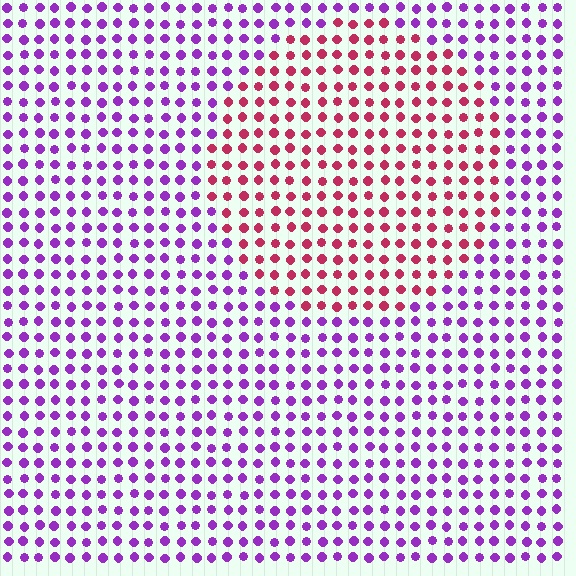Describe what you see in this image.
The image is filled with small purple elements in a uniform arrangement. A circle-shaped region is visible where the elements are tinted to a slightly different hue, forming a subtle color boundary.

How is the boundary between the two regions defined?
The boundary is defined purely by a slight shift in hue (about 57 degrees). Spacing, size, and orientation are identical on both sides.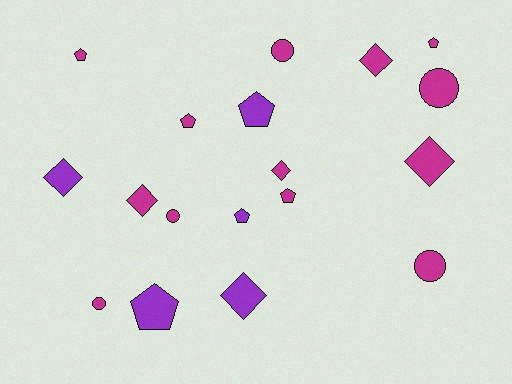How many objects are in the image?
There are 18 objects.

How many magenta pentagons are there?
There are 4 magenta pentagons.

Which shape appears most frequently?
Pentagon, with 7 objects.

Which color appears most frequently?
Magenta, with 13 objects.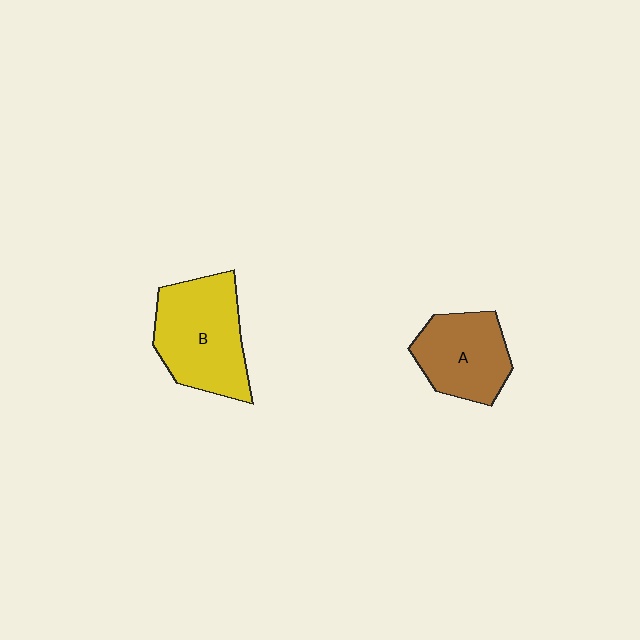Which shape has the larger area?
Shape B (yellow).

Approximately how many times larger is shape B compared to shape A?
Approximately 1.3 times.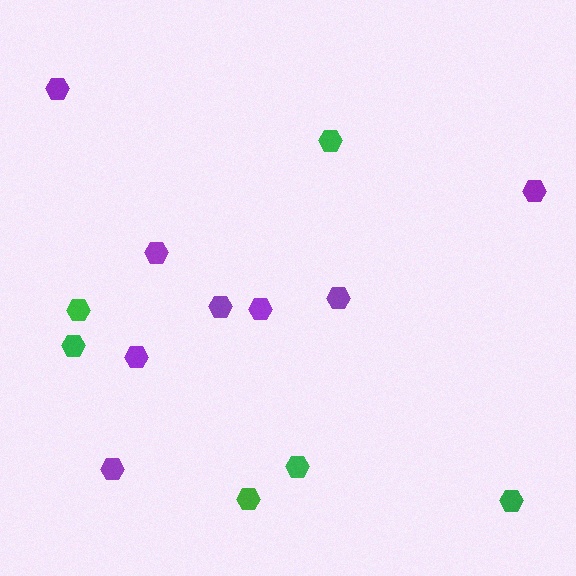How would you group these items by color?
There are 2 groups: one group of purple hexagons (8) and one group of green hexagons (6).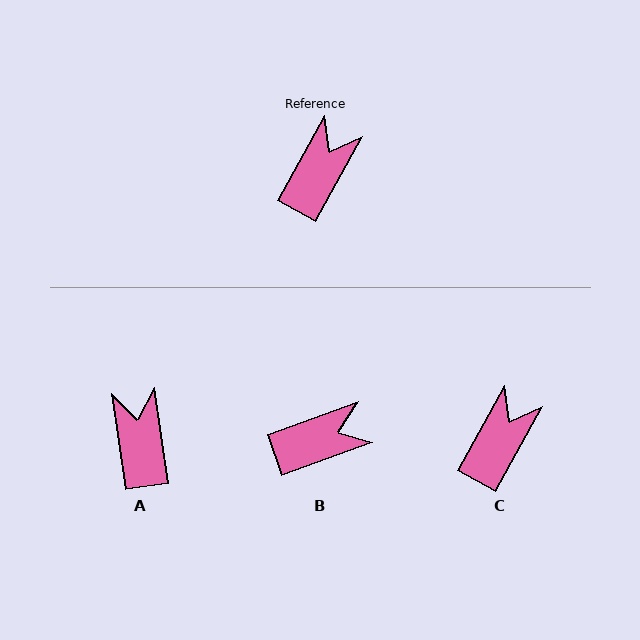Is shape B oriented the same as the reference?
No, it is off by about 41 degrees.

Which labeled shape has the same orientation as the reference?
C.